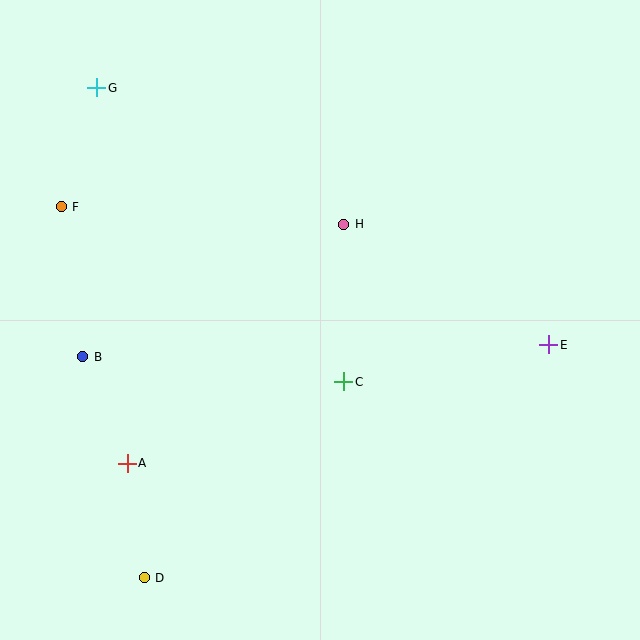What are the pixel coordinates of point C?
Point C is at (344, 382).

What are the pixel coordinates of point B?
Point B is at (83, 357).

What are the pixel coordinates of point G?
Point G is at (97, 88).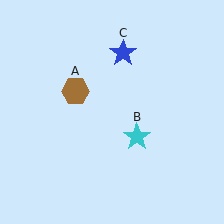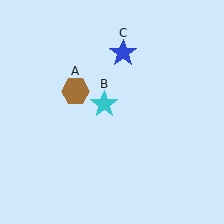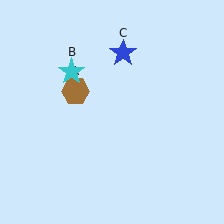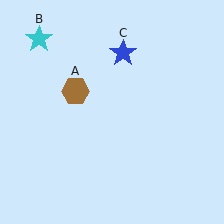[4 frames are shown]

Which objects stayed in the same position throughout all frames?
Brown hexagon (object A) and blue star (object C) remained stationary.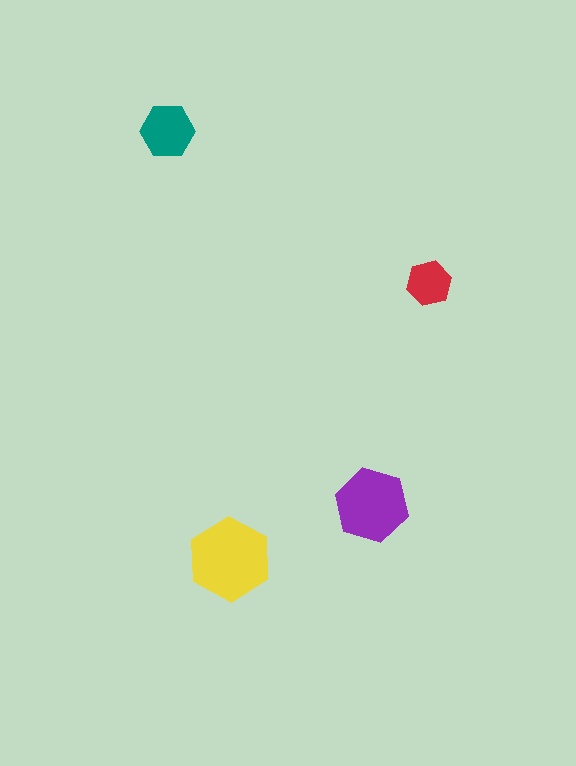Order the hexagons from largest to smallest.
the yellow one, the purple one, the teal one, the red one.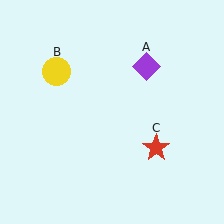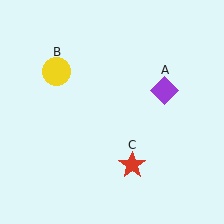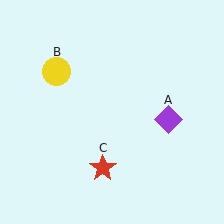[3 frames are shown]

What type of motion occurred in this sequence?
The purple diamond (object A), red star (object C) rotated clockwise around the center of the scene.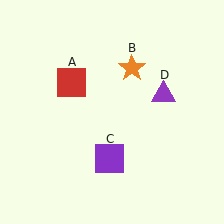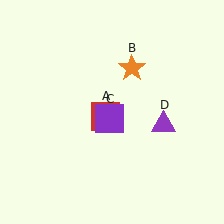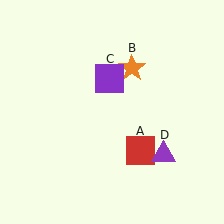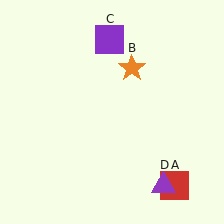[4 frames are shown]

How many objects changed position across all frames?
3 objects changed position: red square (object A), purple square (object C), purple triangle (object D).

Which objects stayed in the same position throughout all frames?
Orange star (object B) remained stationary.